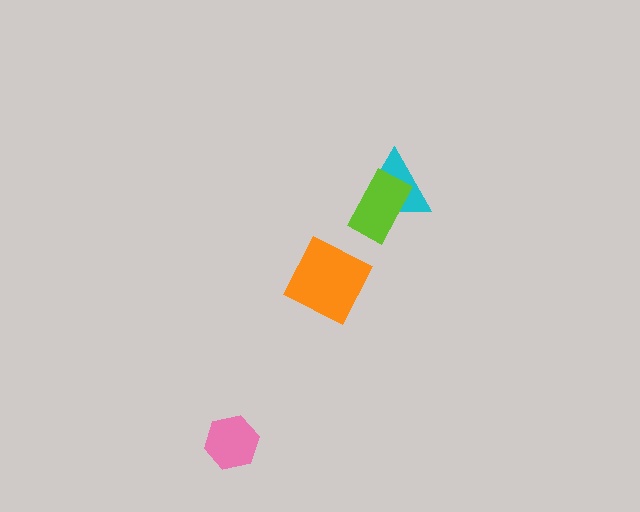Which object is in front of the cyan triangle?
The lime rectangle is in front of the cyan triangle.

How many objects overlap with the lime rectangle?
1 object overlaps with the lime rectangle.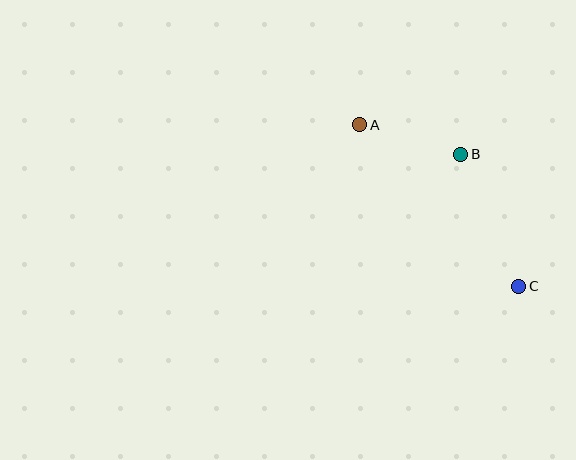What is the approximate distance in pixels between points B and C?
The distance between B and C is approximately 144 pixels.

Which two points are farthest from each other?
Points A and C are farthest from each other.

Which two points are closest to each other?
Points A and B are closest to each other.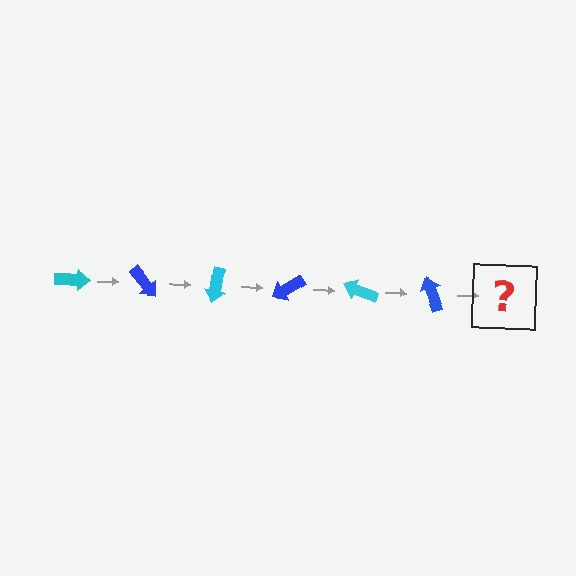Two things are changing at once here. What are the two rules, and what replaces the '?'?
The two rules are that it rotates 50 degrees each step and the color cycles through cyan and blue. The '?' should be a cyan arrow, rotated 300 degrees from the start.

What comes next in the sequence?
The next element should be a cyan arrow, rotated 300 degrees from the start.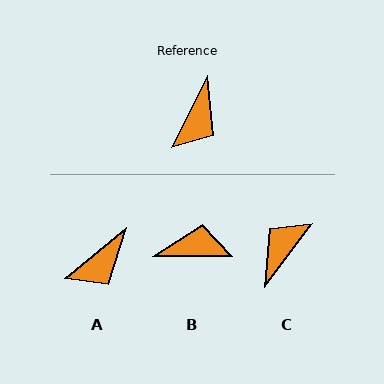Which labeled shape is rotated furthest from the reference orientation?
C, about 169 degrees away.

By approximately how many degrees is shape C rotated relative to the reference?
Approximately 169 degrees counter-clockwise.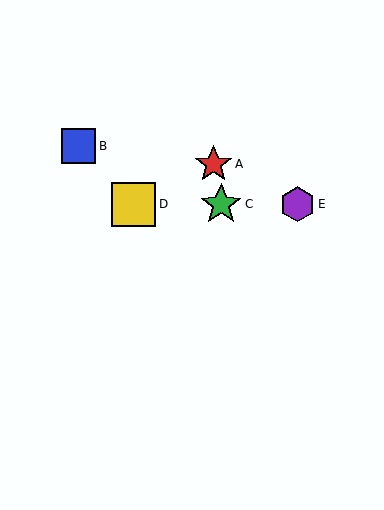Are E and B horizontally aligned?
No, E is at y≈204 and B is at y≈146.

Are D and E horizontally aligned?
Yes, both are at y≈204.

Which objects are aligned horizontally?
Objects C, D, E are aligned horizontally.